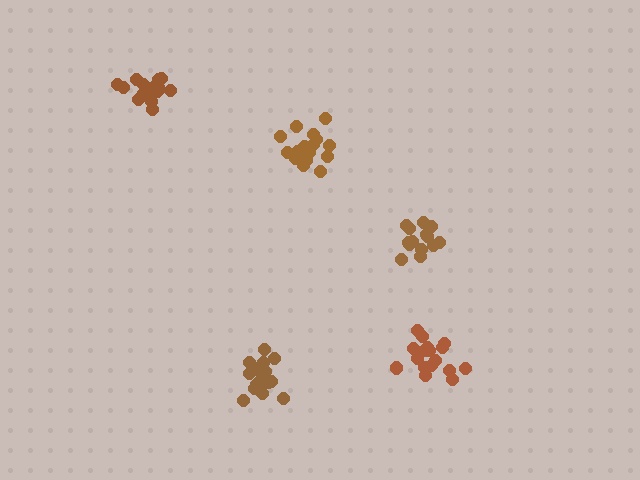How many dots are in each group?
Group 1: 14 dots, Group 2: 17 dots, Group 3: 18 dots, Group 4: 17 dots, Group 5: 18 dots (84 total).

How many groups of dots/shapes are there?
There are 5 groups.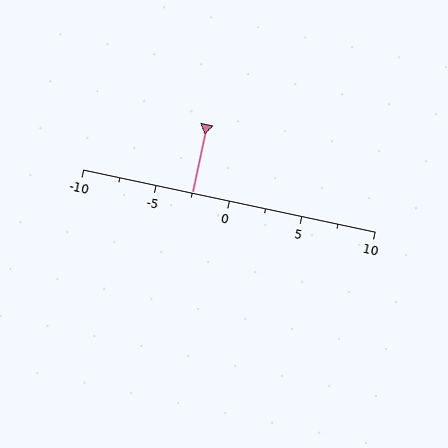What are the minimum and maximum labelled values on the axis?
The axis runs from -10 to 10.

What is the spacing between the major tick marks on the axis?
The major ticks are spaced 5 apart.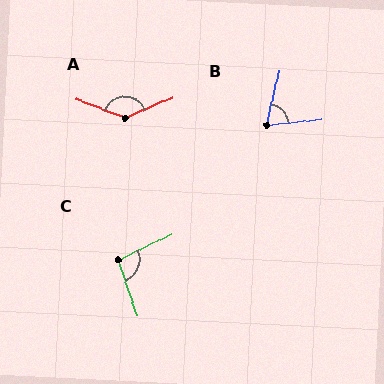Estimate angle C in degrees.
Approximately 97 degrees.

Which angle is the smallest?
B, at approximately 71 degrees.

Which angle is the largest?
A, at approximately 136 degrees.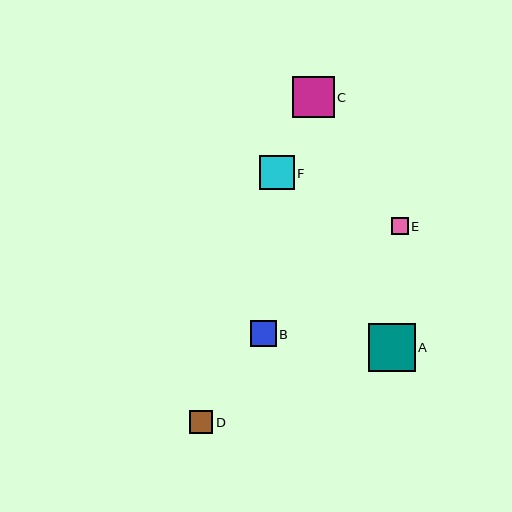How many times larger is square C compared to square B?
Square C is approximately 1.6 times the size of square B.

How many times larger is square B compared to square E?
Square B is approximately 1.5 times the size of square E.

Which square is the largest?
Square A is the largest with a size of approximately 47 pixels.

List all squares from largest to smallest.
From largest to smallest: A, C, F, B, D, E.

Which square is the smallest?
Square E is the smallest with a size of approximately 17 pixels.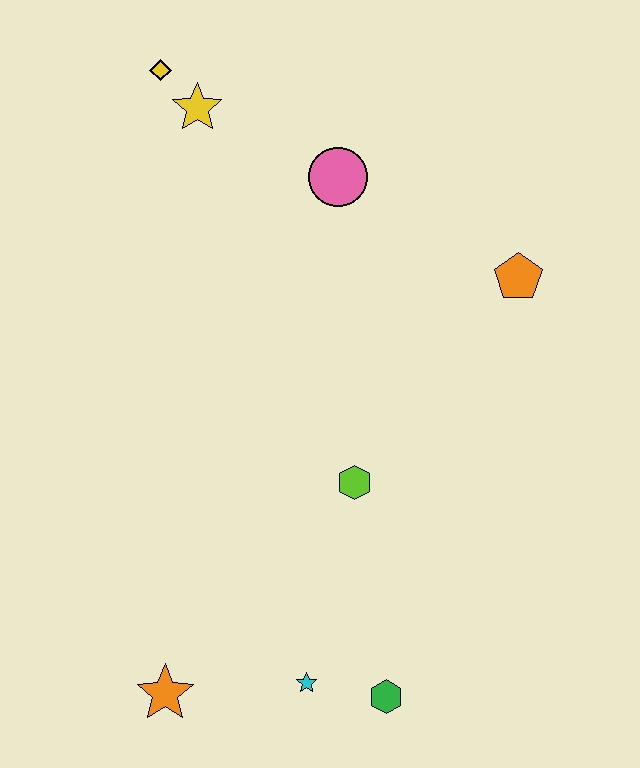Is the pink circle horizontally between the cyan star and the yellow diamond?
No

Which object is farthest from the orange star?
The yellow diamond is farthest from the orange star.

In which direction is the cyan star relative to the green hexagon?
The cyan star is to the left of the green hexagon.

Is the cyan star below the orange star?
No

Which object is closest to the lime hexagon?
The cyan star is closest to the lime hexagon.